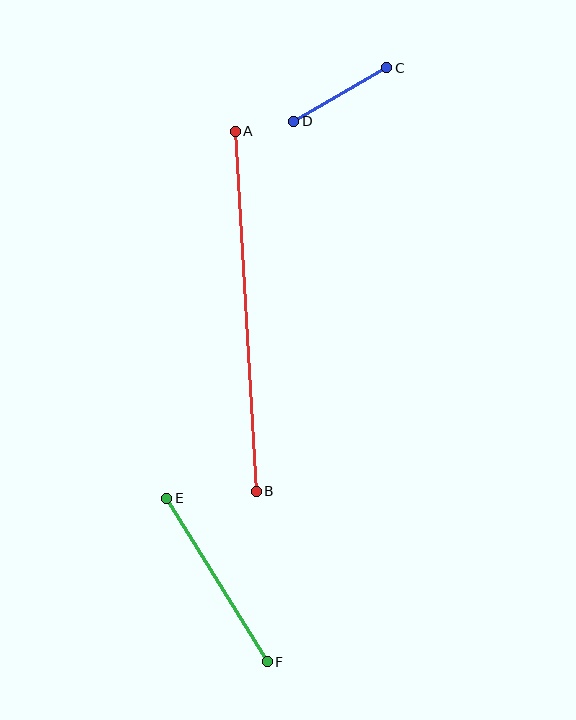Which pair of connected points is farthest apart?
Points A and B are farthest apart.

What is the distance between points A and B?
The distance is approximately 361 pixels.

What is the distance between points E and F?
The distance is approximately 192 pixels.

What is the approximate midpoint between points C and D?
The midpoint is at approximately (340, 95) pixels.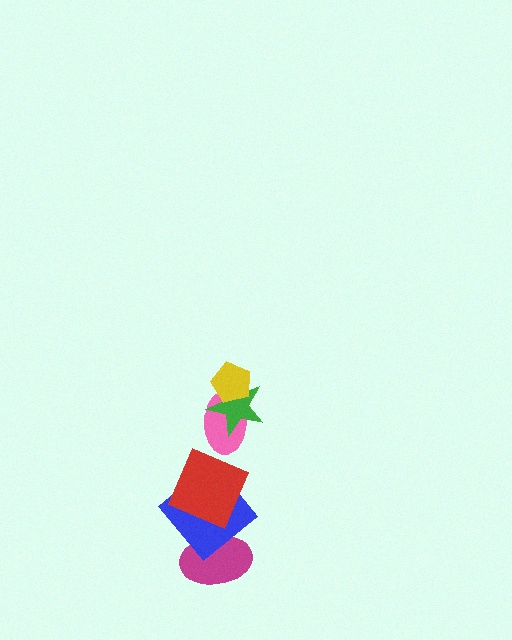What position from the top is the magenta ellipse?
The magenta ellipse is 6th from the top.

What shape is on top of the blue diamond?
The red square is on top of the blue diamond.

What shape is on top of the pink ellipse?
The green star is on top of the pink ellipse.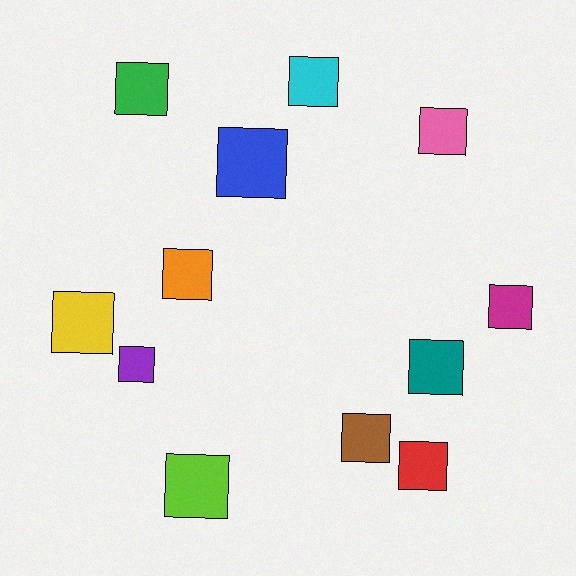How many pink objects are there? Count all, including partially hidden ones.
There is 1 pink object.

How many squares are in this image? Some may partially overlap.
There are 12 squares.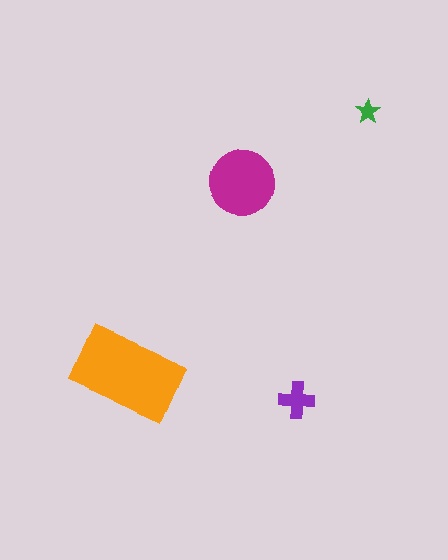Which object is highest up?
The green star is topmost.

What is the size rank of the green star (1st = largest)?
4th.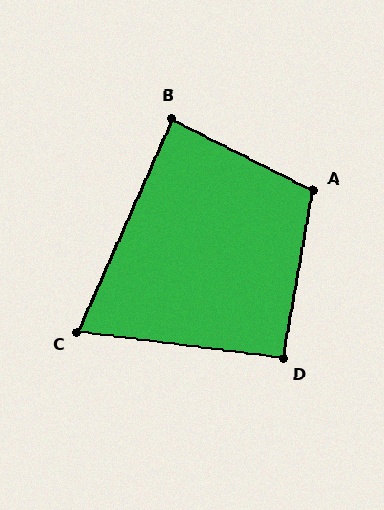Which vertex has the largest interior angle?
A, at approximately 107 degrees.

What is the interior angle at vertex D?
Approximately 93 degrees (approximately right).